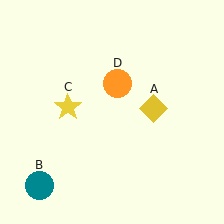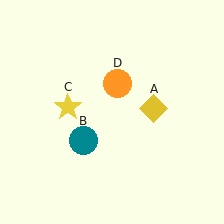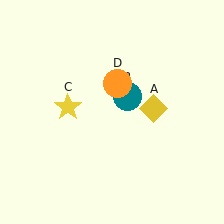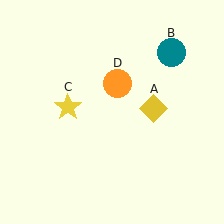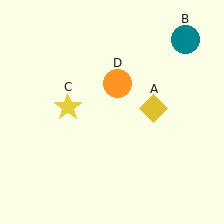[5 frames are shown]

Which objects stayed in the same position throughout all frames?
Yellow diamond (object A) and yellow star (object C) and orange circle (object D) remained stationary.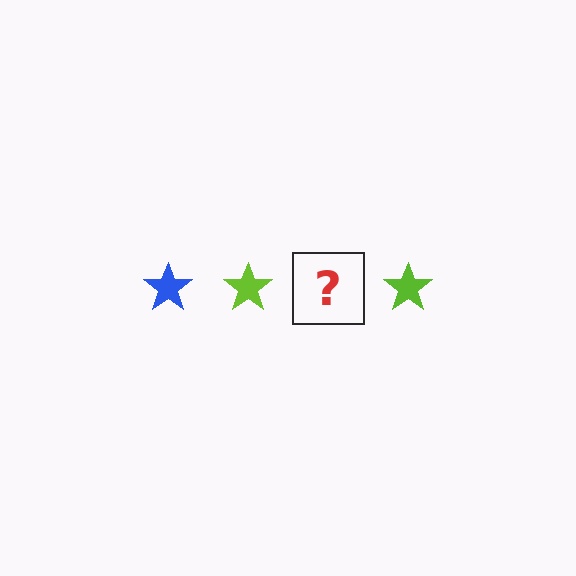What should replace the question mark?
The question mark should be replaced with a blue star.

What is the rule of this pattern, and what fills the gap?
The rule is that the pattern cycles through blue, lime stars. The gap should be filled with a blue star.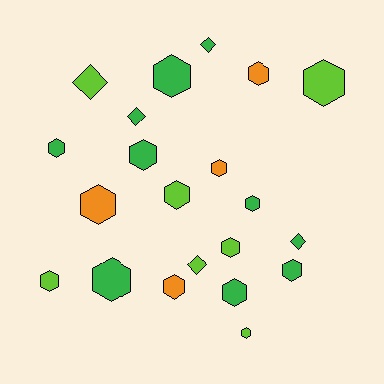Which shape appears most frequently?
Hexagon, with 16 objects.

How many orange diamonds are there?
There are no orange diamonds.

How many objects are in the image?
There are 21 objects.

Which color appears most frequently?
Green, with 10 objects.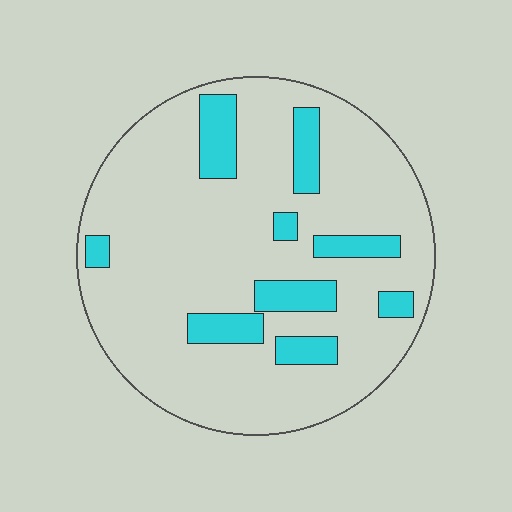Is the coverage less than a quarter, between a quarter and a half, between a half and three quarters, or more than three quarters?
Less than a quarter.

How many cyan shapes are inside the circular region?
9.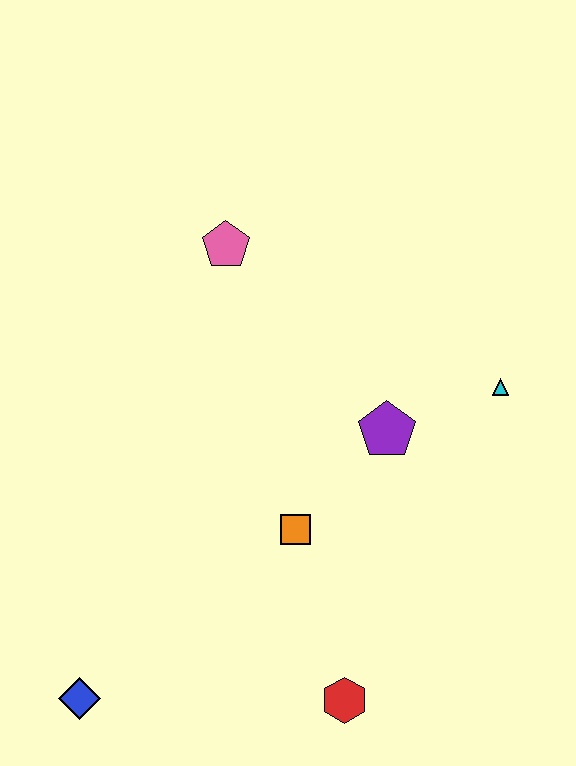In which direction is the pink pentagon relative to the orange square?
The pink pentagon is above the orange square.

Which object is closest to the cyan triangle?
The purple pentagon is closest to the cyan triangle.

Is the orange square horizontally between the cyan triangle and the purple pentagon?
No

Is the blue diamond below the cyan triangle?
Yes